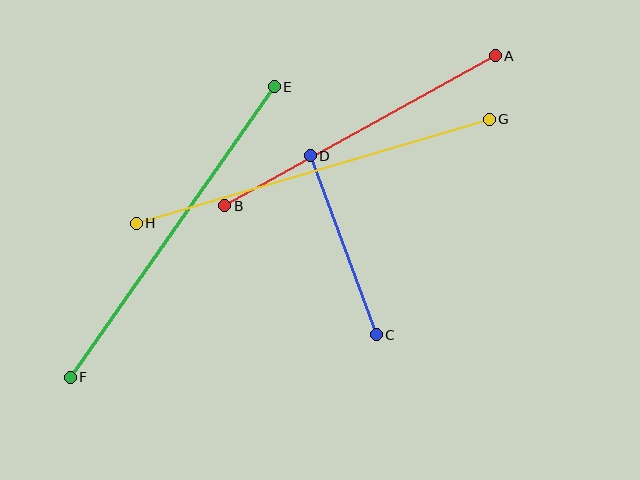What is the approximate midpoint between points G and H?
The midpoint is at approximately (313, 171) pixels.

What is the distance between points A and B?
The distance is approximately 310 pixels.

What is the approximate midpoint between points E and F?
The midpoint is at approximately (172, 232) pixels.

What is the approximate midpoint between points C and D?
The midpoint is at approximately (343, 245) pixels.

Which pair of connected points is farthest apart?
Points G and H are farthest apart.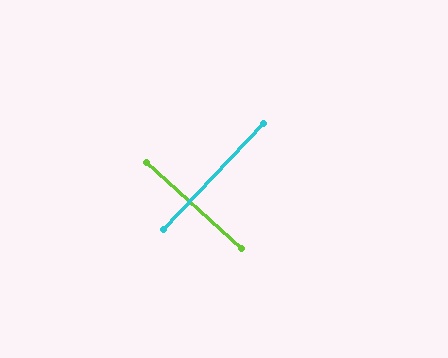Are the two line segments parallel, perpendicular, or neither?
Perpendicular — they meet at approximately 89°.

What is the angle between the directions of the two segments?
Approximately 89 degrees.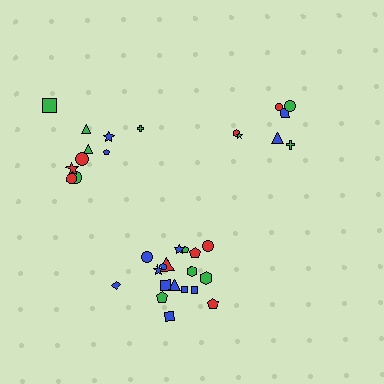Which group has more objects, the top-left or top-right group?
The top-left group.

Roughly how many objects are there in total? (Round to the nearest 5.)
Roughly 35 objects in total.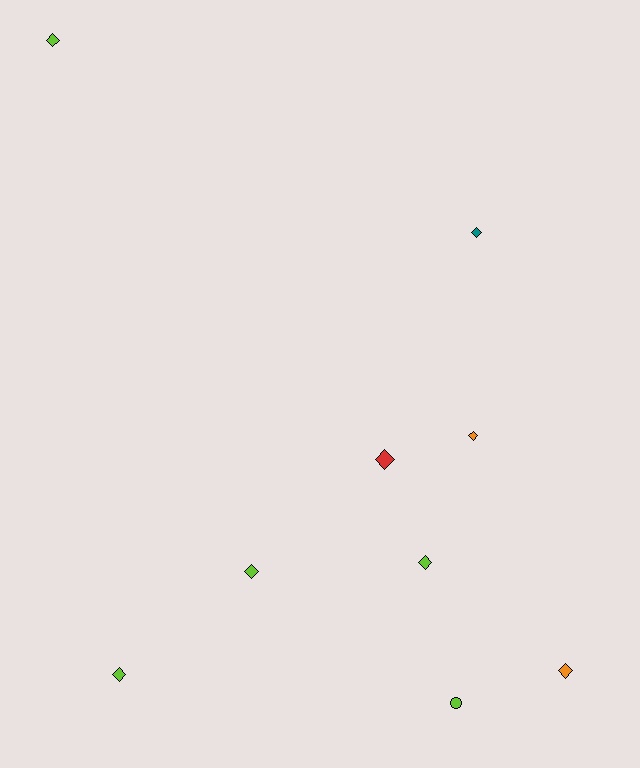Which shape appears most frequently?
Diamond, with 8 objects.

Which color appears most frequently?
Lime, with 5 objects.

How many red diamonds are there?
There is 1 red diamond.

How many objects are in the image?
There are 9 objects.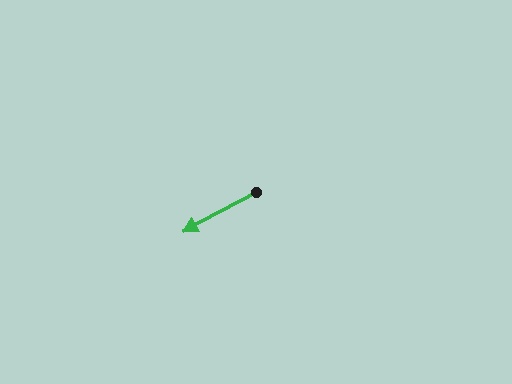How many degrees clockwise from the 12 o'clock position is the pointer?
Approximately 242 degrees.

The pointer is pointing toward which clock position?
Roughly 8 o'clock.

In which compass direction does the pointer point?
Southwest.